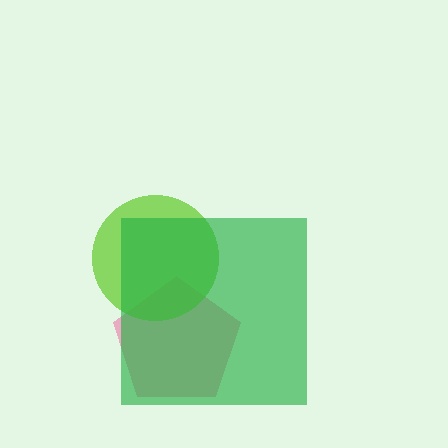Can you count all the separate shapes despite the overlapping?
Yes, there are 3 separate shapes.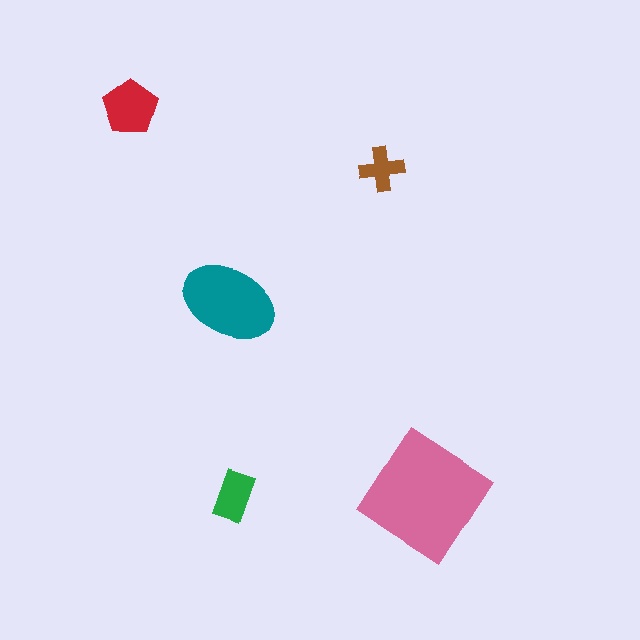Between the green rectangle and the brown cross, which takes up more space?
The green rectangle.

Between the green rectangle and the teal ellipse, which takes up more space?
The teal ellipse.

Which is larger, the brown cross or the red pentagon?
The red pentagon.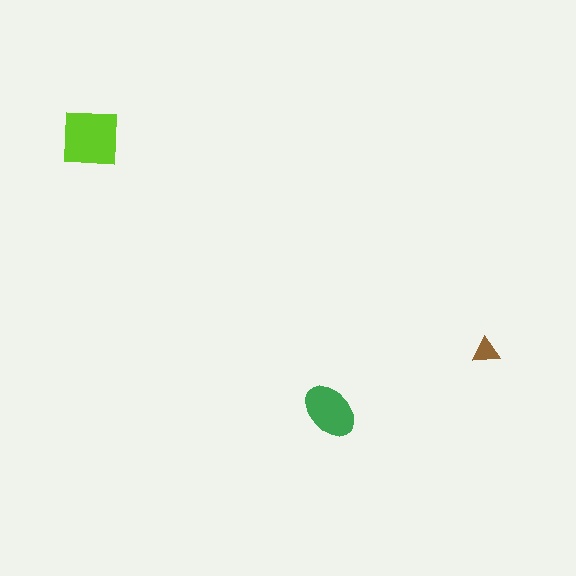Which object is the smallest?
The brown triangle.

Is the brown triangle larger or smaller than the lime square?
Smaller.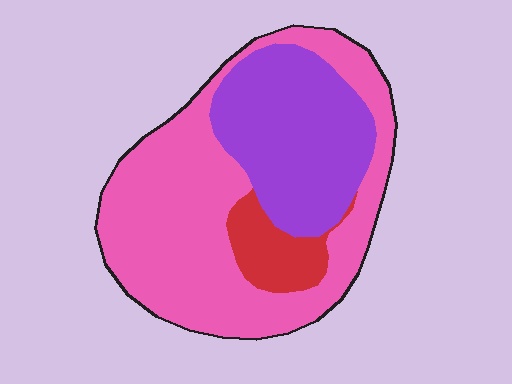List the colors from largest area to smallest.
From largest to smallest: pink, purple, red.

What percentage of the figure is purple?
Purple covers 33% of the figure.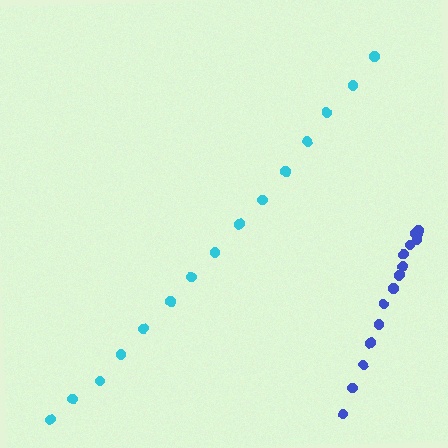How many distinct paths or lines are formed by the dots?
There are 2 distinct paths.